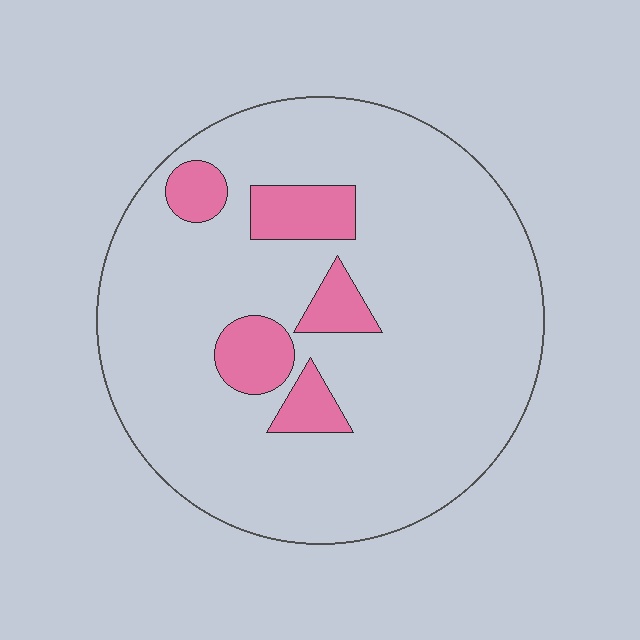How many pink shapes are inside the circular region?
5.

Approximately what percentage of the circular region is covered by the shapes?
Approximately 15%.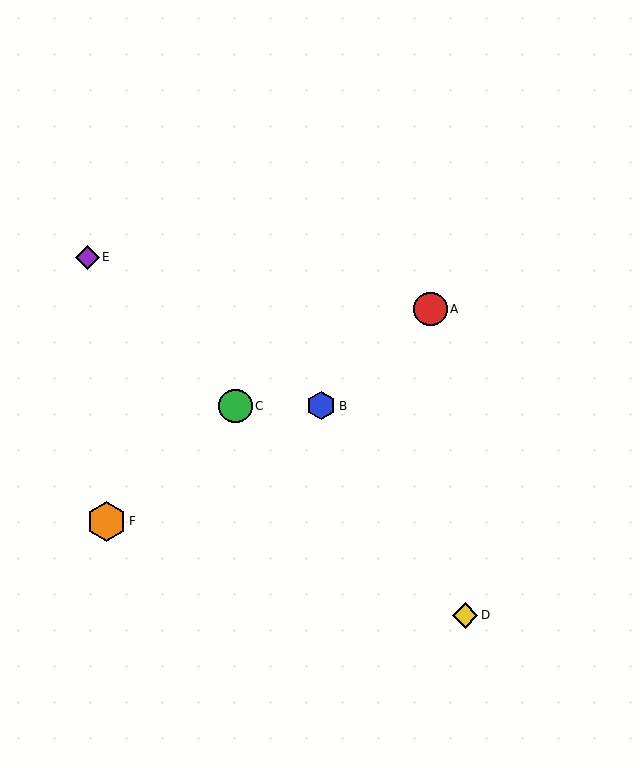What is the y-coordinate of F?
Object F is at y≈521.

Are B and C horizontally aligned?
Yes, both are at y≈406.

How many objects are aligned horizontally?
2 objects (B, C) are aligned horizontally.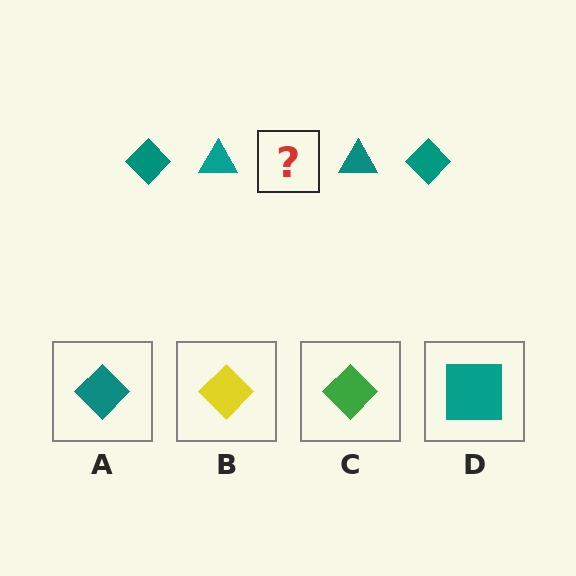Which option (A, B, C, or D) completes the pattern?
A.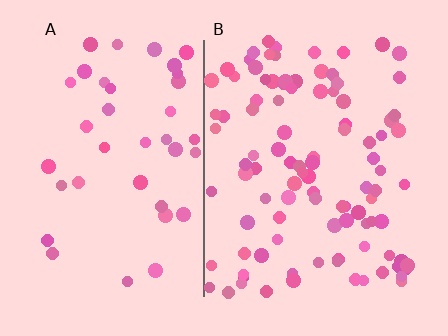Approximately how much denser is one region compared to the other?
Approximately 2.6× — region B over region A.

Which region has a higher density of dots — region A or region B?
B (the right).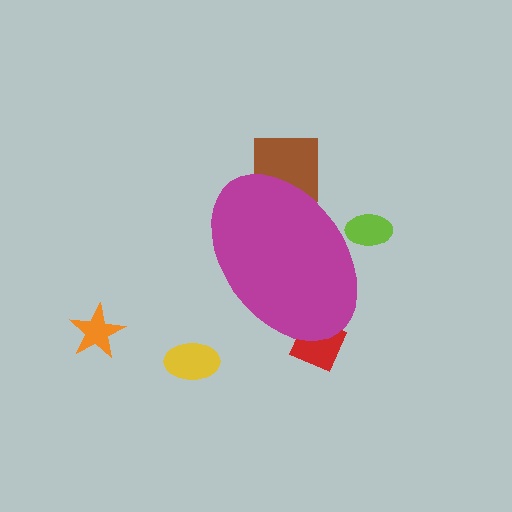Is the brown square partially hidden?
Yes, the brown square is partially hidden behind the magenta ellipse.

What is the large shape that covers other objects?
A magenta ellipse.